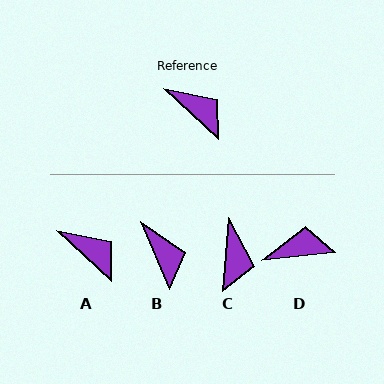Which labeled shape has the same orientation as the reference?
A.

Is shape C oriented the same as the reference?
No, it is off by about 52 degrees.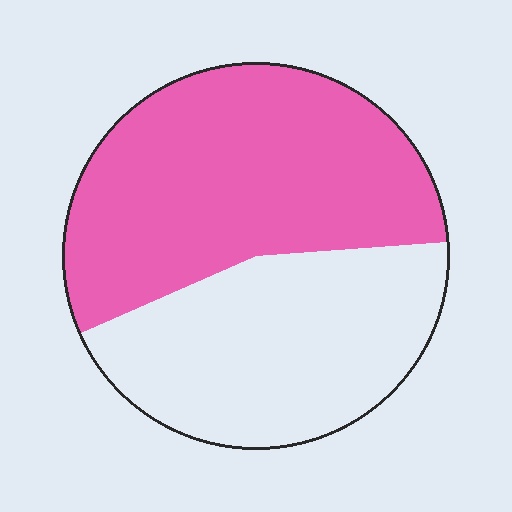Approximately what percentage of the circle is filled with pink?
Approximately 55%.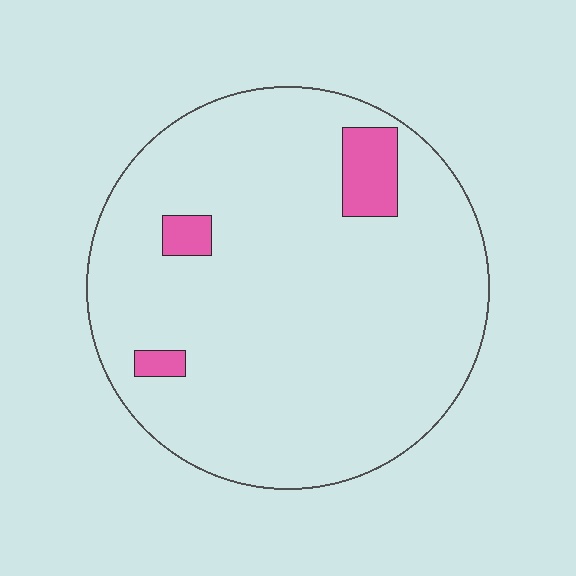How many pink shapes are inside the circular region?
3.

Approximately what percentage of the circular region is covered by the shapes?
Approximately 5%.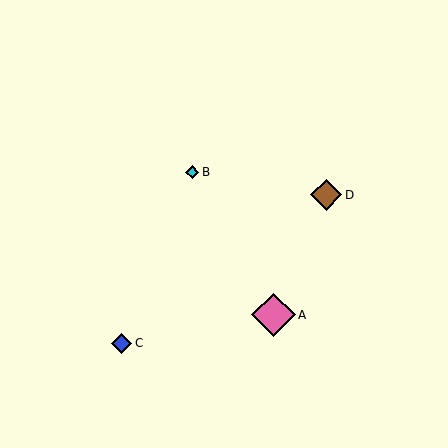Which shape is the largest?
The pink diamond (labeled A) is the largest.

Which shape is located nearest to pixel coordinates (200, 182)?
The cyan diamond (labeled B) at (192, 172) is nearest to that location.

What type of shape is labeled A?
Shape A is a pink diamond.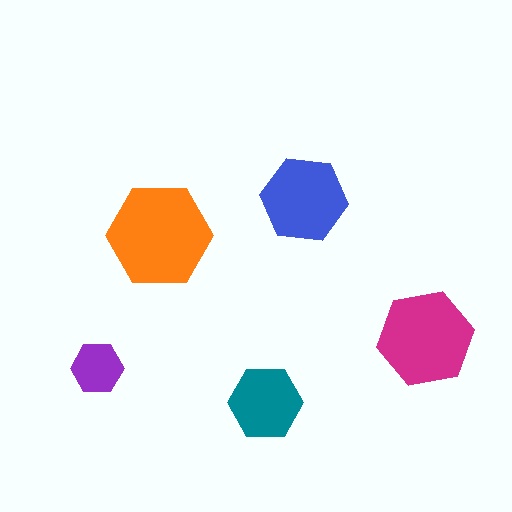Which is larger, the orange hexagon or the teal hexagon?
The orange one.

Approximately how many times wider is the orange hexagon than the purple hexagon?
About 2 times wider.